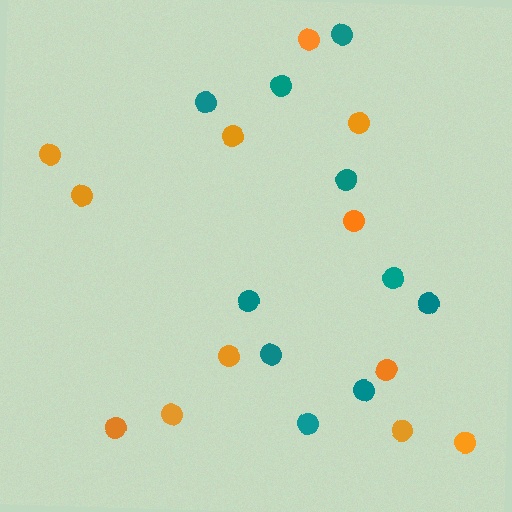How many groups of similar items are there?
There are 2 groups: one group of teal circles (10) and one group of orange circles (12).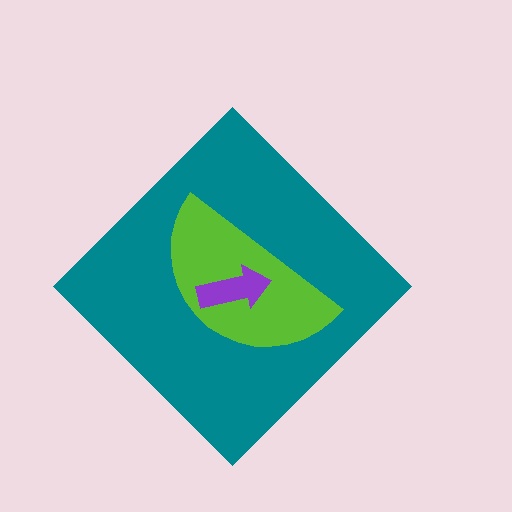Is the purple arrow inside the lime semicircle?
Yes.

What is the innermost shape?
The purple arrow.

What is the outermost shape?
The teal diamond.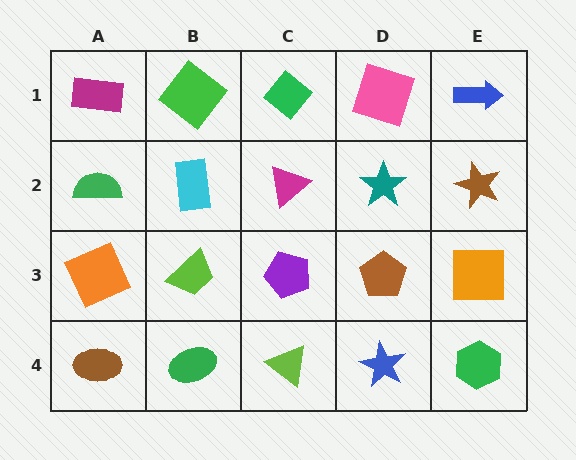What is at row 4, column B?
A green ellipse.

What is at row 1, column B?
A green diamond.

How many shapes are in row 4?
5 shapes.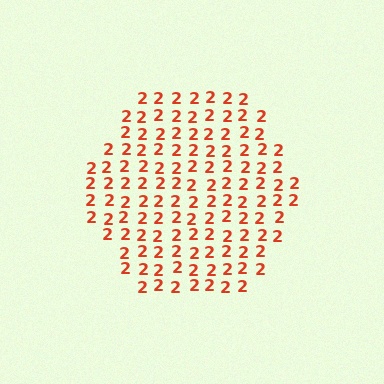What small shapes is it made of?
It is made of small digit 2's.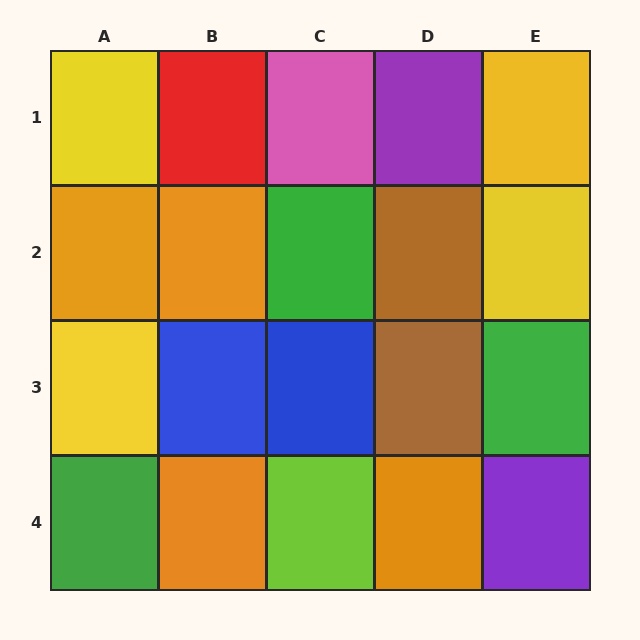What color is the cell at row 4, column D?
Orange.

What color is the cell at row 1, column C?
Pink.